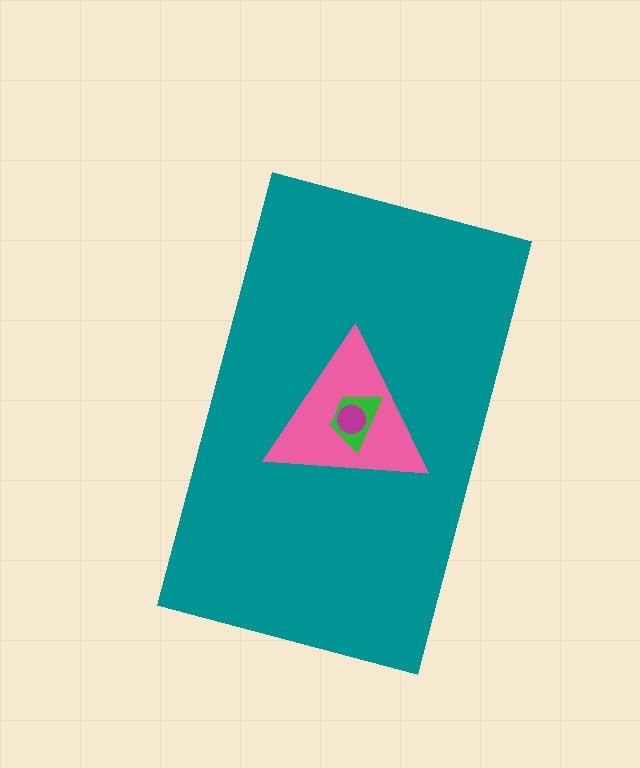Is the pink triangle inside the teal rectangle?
Yes.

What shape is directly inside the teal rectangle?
The pink triangle.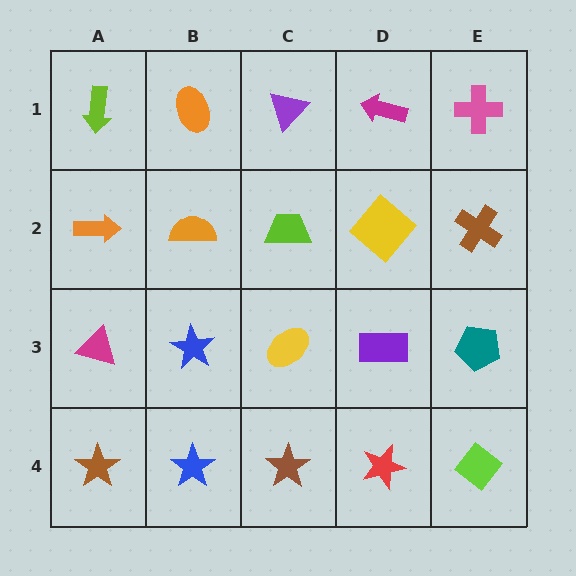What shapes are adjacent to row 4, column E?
A teal pentagon (row 3, column E), a red star (row 4, column D).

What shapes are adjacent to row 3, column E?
A brown cross (row 2, column E), a lime diamond (row 4, column E), a purple rectangle (row 3, column D).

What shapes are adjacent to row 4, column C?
A yellow ellipse (row 3, column C), a blue star (row 4, column B), a red star (row 4, column D).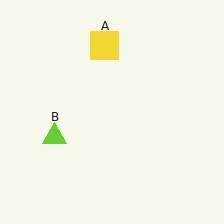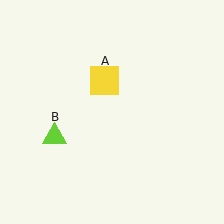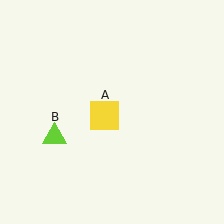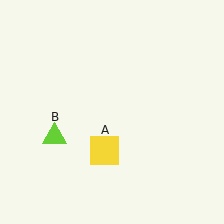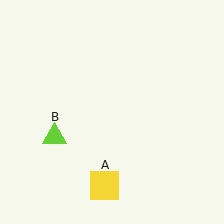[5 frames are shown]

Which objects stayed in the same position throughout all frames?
Lime triangle (object B) remained stationary.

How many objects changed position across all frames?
1 object changed position: yellow square (object A).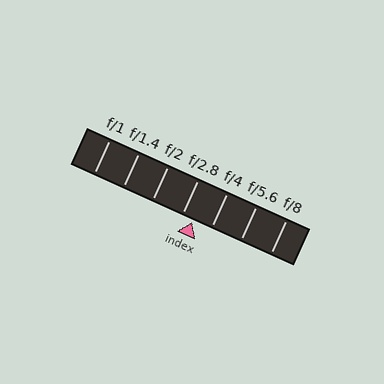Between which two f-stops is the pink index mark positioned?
The index mark is between f/2.8 and f/4.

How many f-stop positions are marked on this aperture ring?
There are 7 f-stop positions marked.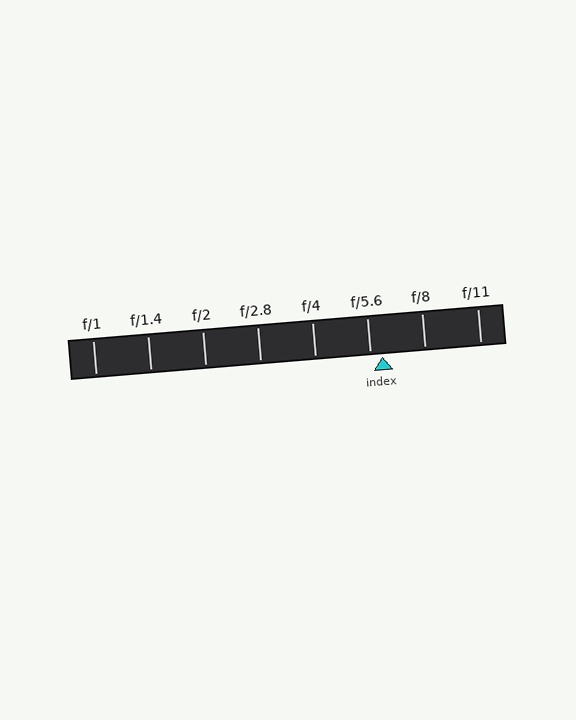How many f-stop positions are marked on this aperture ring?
There are 8 f-stop positions marked.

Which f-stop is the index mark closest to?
The index mark is closest to f/5.6.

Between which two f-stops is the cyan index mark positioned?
The index mark is between f/5.6 and f/8.